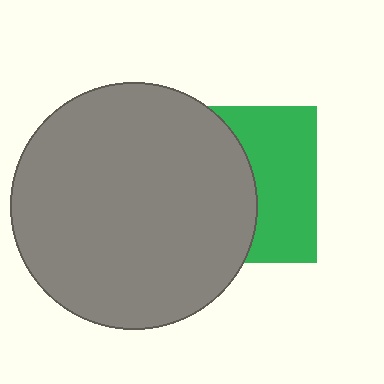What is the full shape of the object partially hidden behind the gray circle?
The partially hidden object is a green square.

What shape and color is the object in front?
The object in front is a gray circle.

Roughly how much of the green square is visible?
A small part of it is visible (roughly 45%).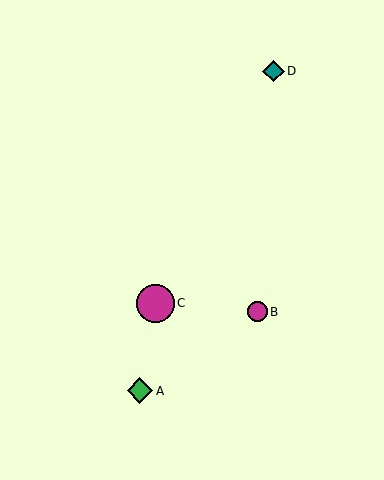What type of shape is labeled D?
Shape D is a teal diamond.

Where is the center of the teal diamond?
The center of the teal diamond is at (273, 71).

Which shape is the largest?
The magenta circle (labeled C) is the largest.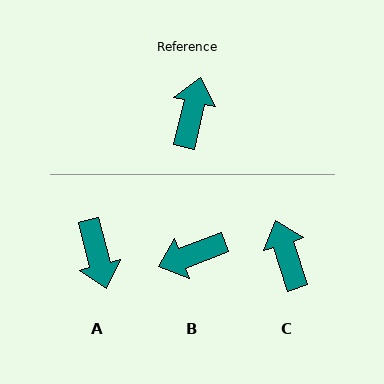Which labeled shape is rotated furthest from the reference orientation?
A, about 152 degrees away.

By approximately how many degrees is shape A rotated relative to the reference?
Approximately 152 degrees clockwise.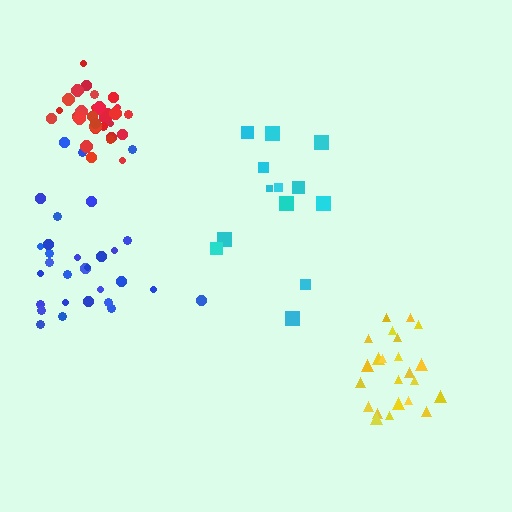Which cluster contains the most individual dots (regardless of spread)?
Red (34).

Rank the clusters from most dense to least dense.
red, yellow, blue, cyan.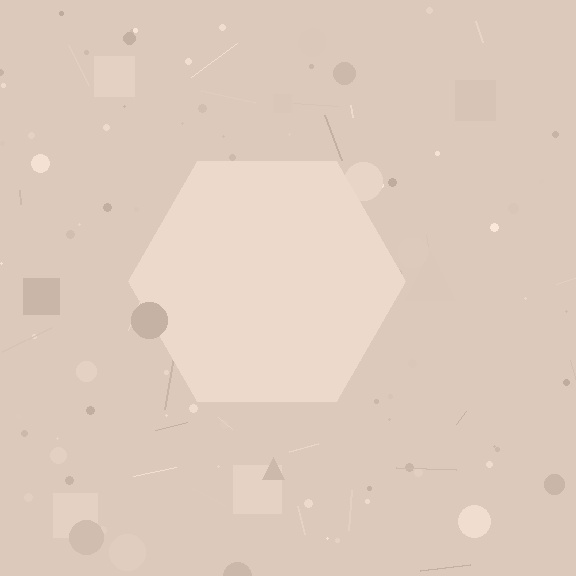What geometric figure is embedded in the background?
A hexagon is embedded in the background.